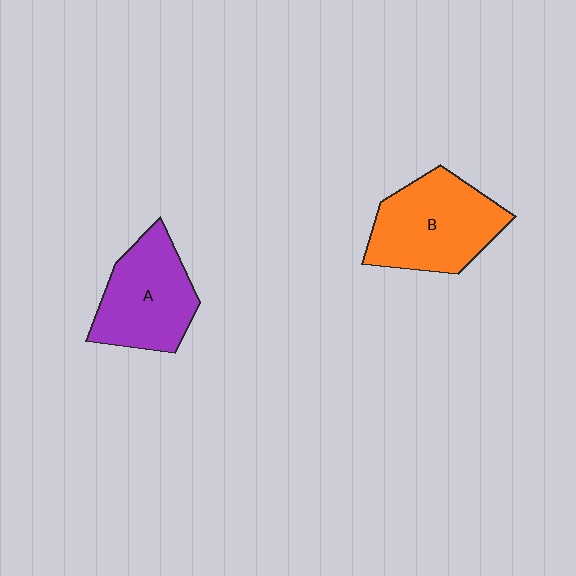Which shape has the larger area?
Shape B (orange).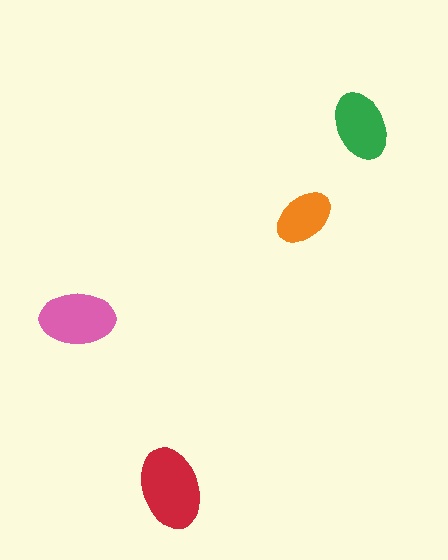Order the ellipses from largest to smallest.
the red one, the pink one, the green one, the orange one.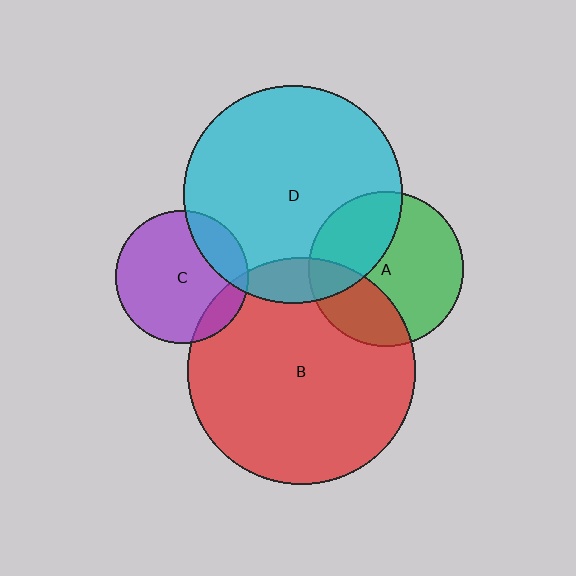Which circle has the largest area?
Circle B (red).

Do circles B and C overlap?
Yes.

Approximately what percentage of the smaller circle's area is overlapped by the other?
Approximately 15%.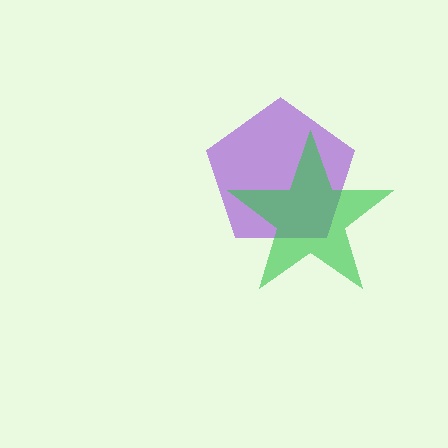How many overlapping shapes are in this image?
There are 2 overlapping shapes in the image.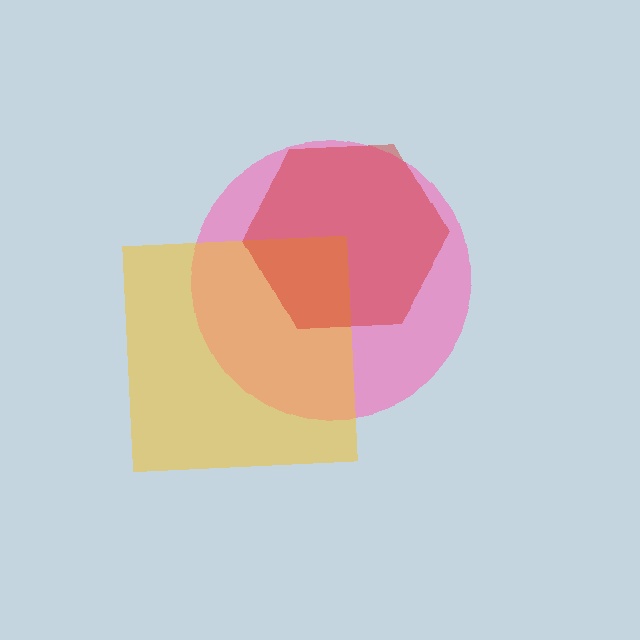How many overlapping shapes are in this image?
There are 3 overlapping shapes in the image.